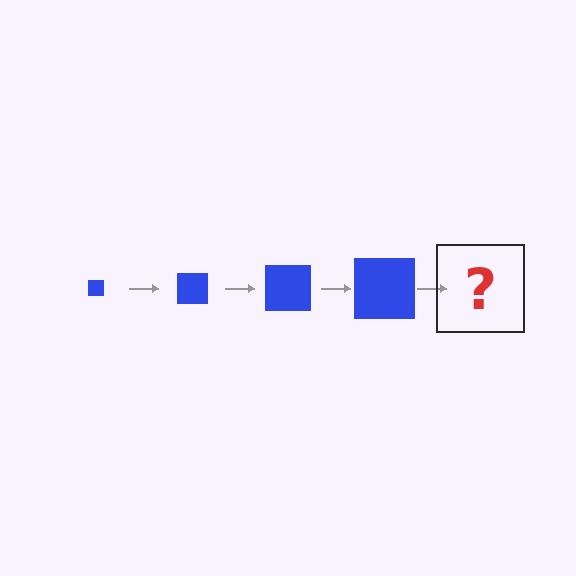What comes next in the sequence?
The next element should be a blue square, larger than the previous one.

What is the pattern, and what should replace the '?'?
The pattern is that the square gets progressively larger each step. The '?' should be a blue square, larger than the previous one.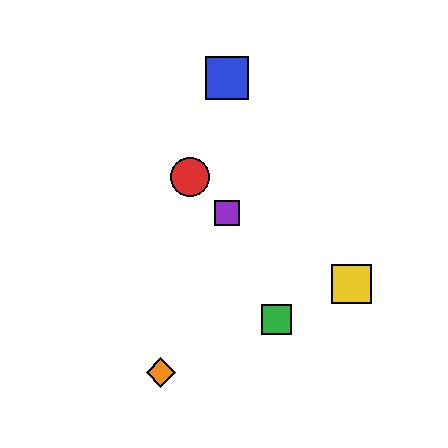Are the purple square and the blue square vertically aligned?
Yes, both are at x≈227.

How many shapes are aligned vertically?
2 shapes (the blue square, the purple square) are aligned vertically.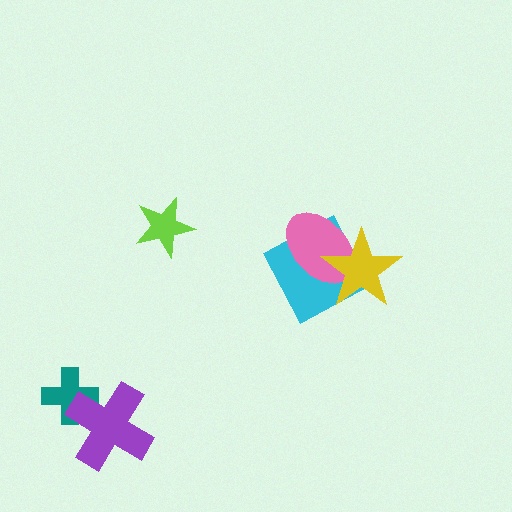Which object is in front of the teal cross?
The purple cross is in front of the teal cross.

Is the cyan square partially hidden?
Yes, it is partially covered by another shape.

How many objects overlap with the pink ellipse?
2 objects overlap with the pink ellipse.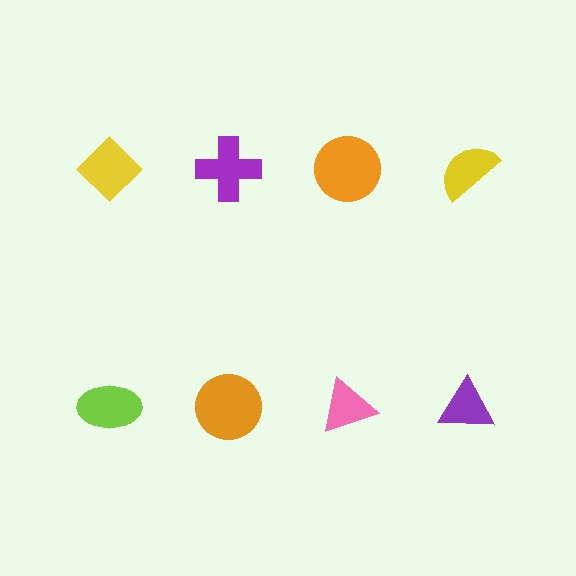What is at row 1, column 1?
A yellow diamond.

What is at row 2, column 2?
An orange circle.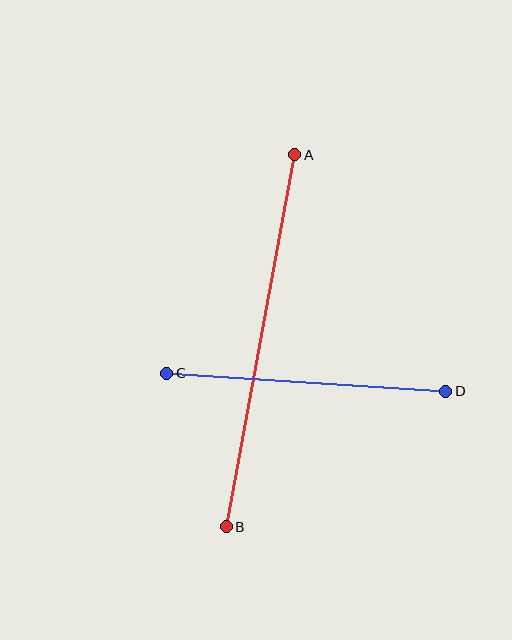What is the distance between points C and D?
The distance is approximately 280 pixels.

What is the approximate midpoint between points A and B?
The midpoint is at approximately (260, 341) pixels.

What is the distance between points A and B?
The distance is approximately 378 pixels.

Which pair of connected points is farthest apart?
Points A and B are farthest apart.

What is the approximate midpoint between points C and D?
The midpoint is at approximately (306, 382) pixels.